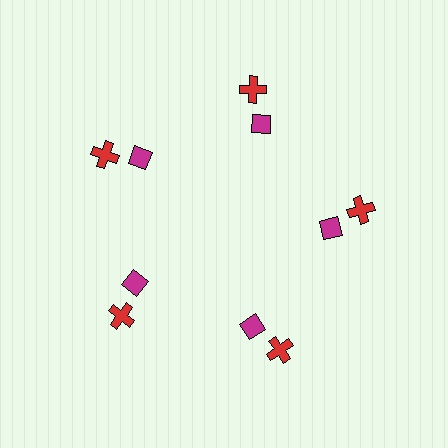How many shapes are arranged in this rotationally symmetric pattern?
There are 10 shapes, arranged in 5 groups of 2.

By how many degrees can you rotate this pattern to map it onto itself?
The pattern maps onto itself every 72 degrees of rotation.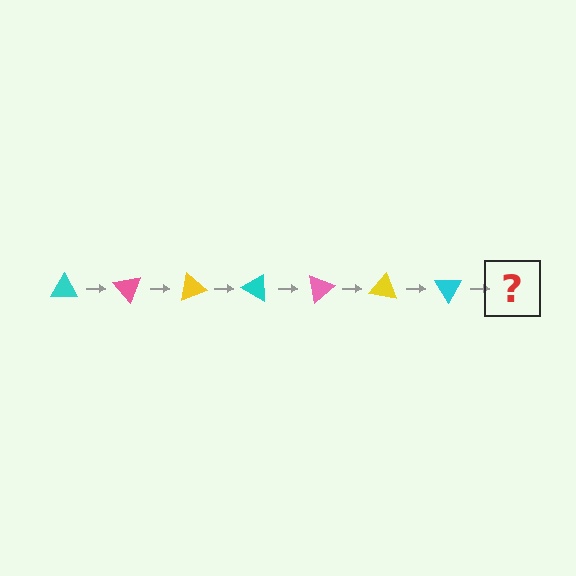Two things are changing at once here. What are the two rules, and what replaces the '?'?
The two rules are that it rotates 50 degrees each step and the color cycles through cyan, pink, and yellow. The '?' should be a pink triangle, rotated 350 degrees from the start.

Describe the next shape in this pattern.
It should be a pink triangle, rotated 350 degrees from the start.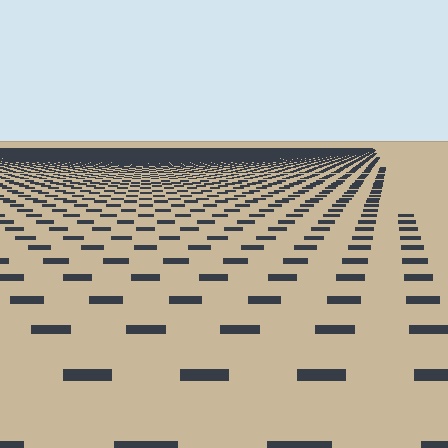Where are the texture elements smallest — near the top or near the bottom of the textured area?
Near the top.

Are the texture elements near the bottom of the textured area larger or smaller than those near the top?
Larger. Near the bottom, elements are closer to the viewer and appear at a bigger on-screen size.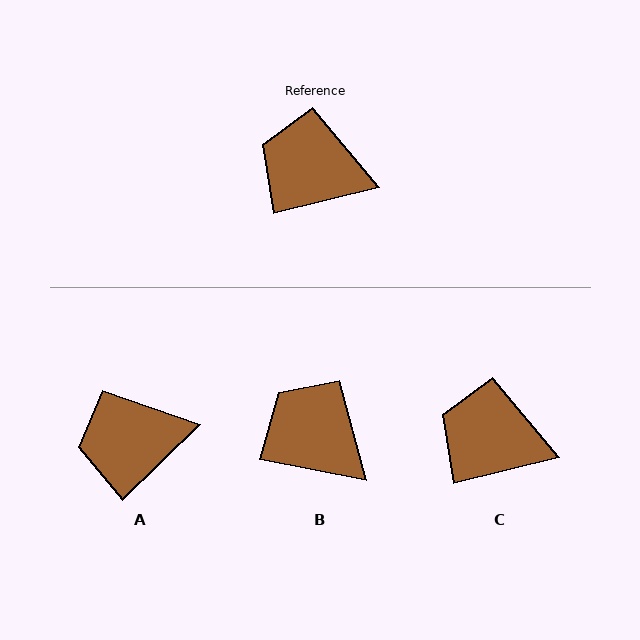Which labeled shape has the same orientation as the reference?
C.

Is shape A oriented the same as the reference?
No, it is off by about 30 degrees.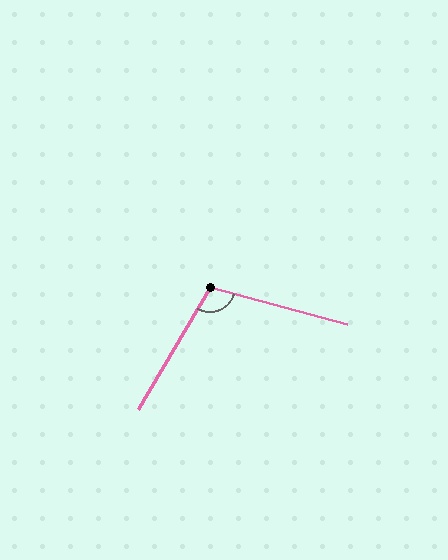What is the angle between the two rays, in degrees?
Approximately 105 degrees.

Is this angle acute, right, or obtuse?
It is obtuse.